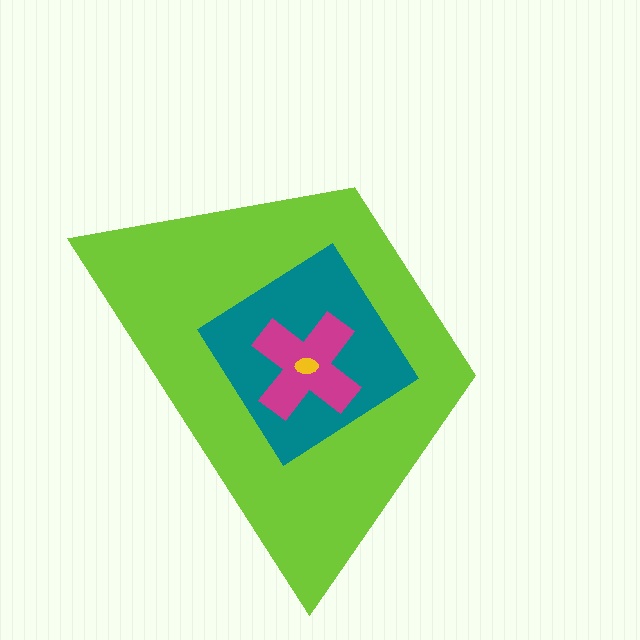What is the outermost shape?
The lime trapezoid.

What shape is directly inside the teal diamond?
The magenta cross.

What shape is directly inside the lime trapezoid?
The teal diamond.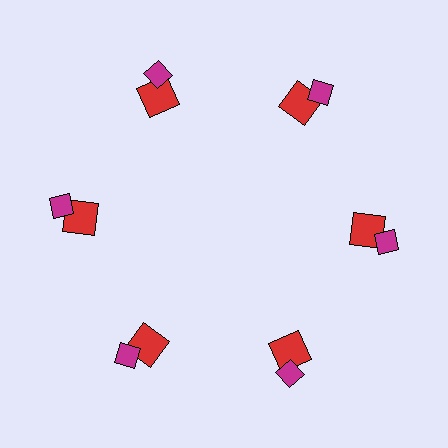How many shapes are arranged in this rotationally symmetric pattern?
There are 12 shapes, arranged in 6 groups of 2.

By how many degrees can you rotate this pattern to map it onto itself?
The pattern maps onto itself every 60 degrees of rotation.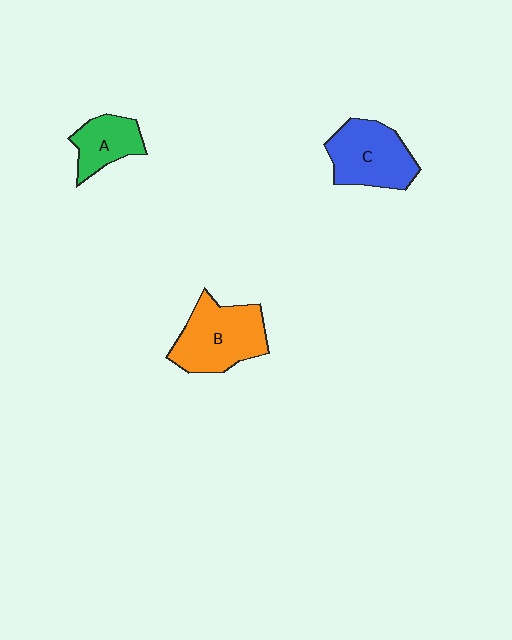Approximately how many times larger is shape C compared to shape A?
Approximately 1.5 times.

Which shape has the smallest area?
Shape A (green).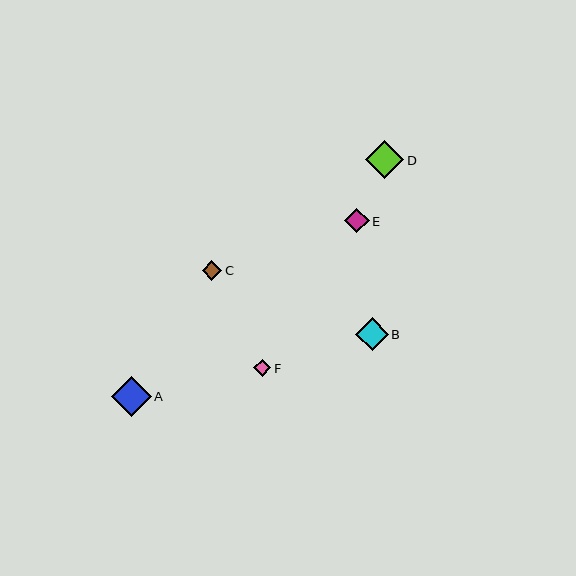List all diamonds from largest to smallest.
From largest to smallest: A, D, B, E, C, F.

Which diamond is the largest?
Diamond A is the largest with a size of approximately 40 pixels.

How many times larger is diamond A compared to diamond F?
Diamond A is approximately 2.3 times the size of diamond F.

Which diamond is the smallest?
Diamond F is the smallest with a size of approximately 18 pixels.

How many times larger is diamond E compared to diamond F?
Diamond E is approximately 1.4 times the size of diamond F.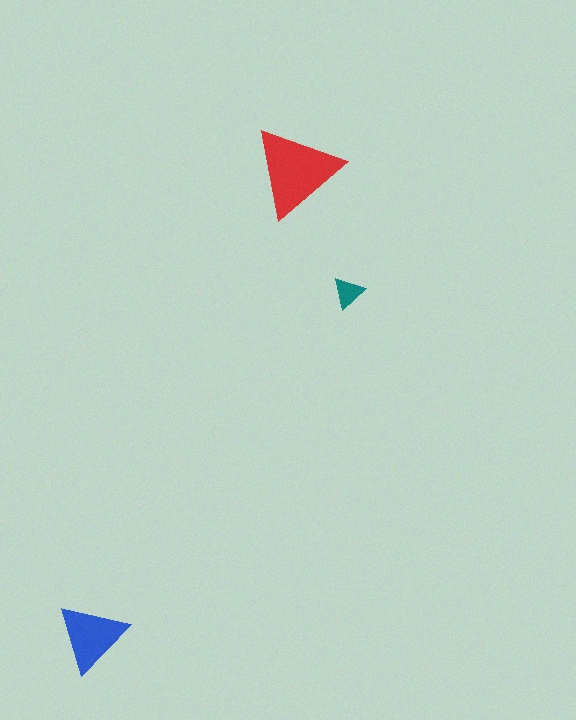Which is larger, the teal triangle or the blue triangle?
The blue one.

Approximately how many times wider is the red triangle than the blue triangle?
About 1.5 times wider.